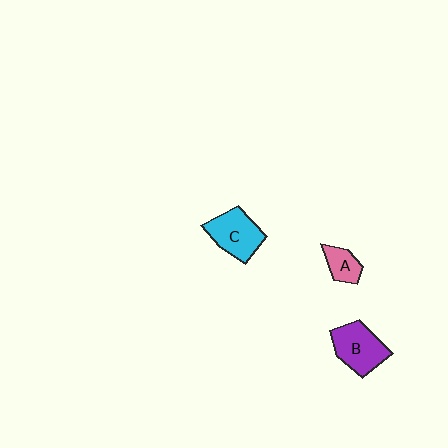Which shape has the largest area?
Shape B (purple).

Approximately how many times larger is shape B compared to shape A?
Approximately 2.0 times.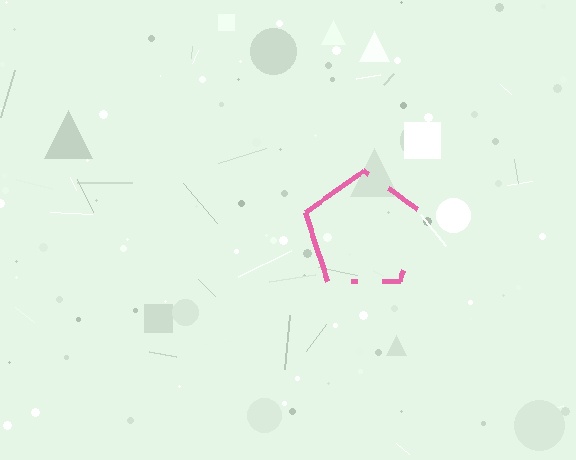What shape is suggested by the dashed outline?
The dashed outline suggests a pentagon.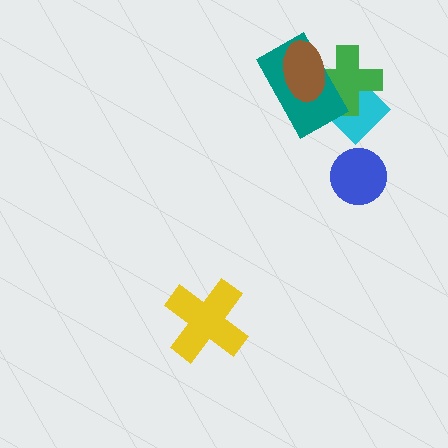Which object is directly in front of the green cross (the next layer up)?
The teal rectangle is directly in front of the green cross.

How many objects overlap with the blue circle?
0 objects overlap with the blue circle.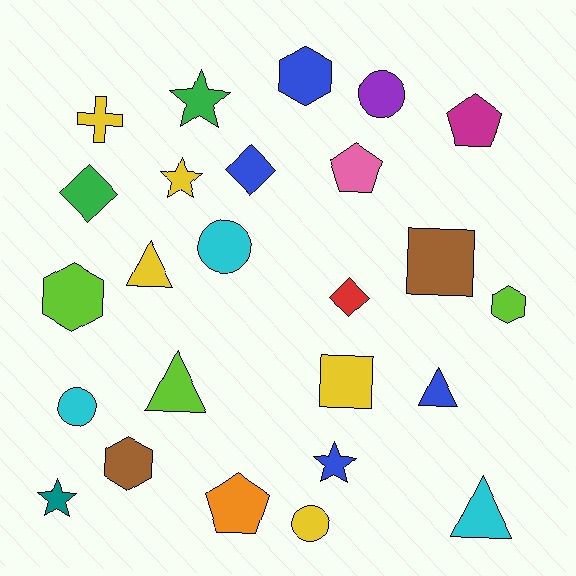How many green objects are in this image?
There are 2 green objects.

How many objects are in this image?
There are 25 objects.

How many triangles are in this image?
There are 4 triangles.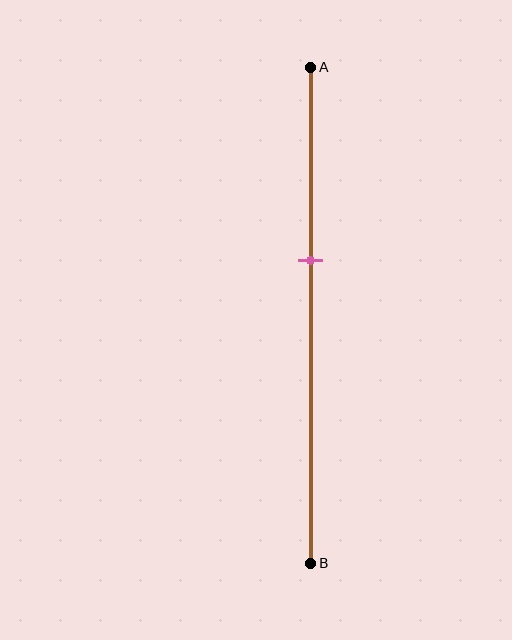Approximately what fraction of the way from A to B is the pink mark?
The pink mark is approximately 40% of the way from A to B.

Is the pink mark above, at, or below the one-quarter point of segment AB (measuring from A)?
The pink mark is below the one-quarter point of segment AB.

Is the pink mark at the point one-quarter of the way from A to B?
No, the mark is at about 40% from A, not at the 25% one-quarter point.